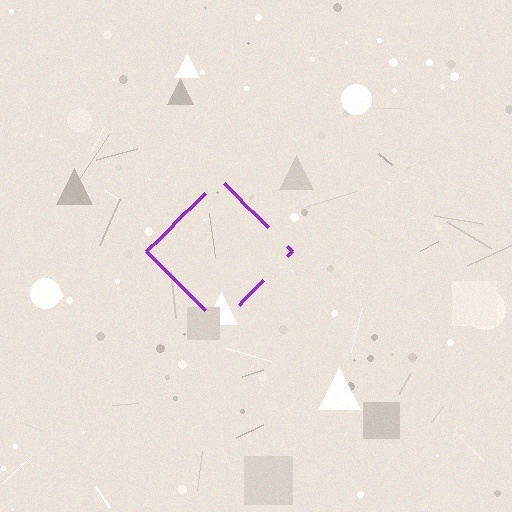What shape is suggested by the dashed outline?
The dashed outline suggests a diamond.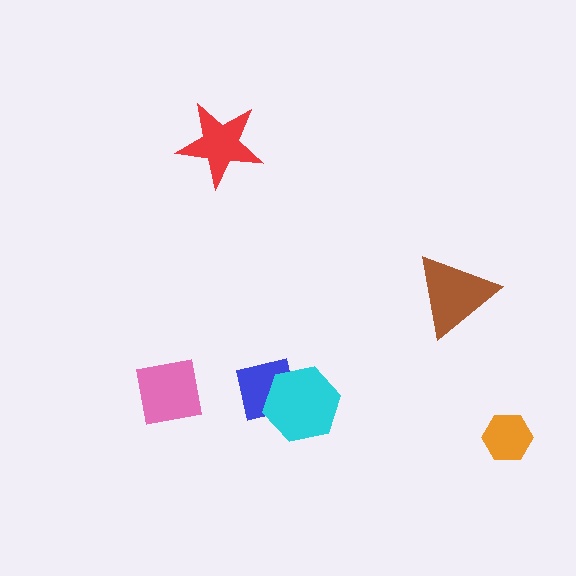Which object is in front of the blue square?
The cyan hexagon is in front of the blue square.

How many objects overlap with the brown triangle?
0 objects overlap with the brown triangle.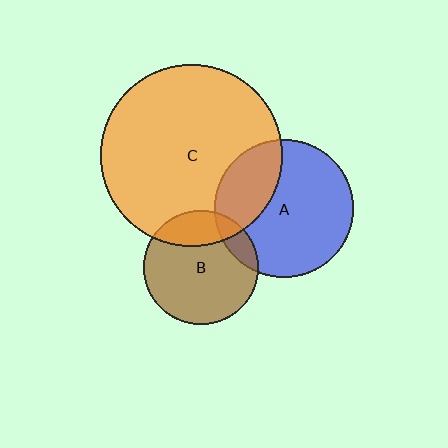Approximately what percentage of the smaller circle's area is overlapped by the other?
Approximately 20%.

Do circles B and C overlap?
Yes.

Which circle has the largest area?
Circle C (orange).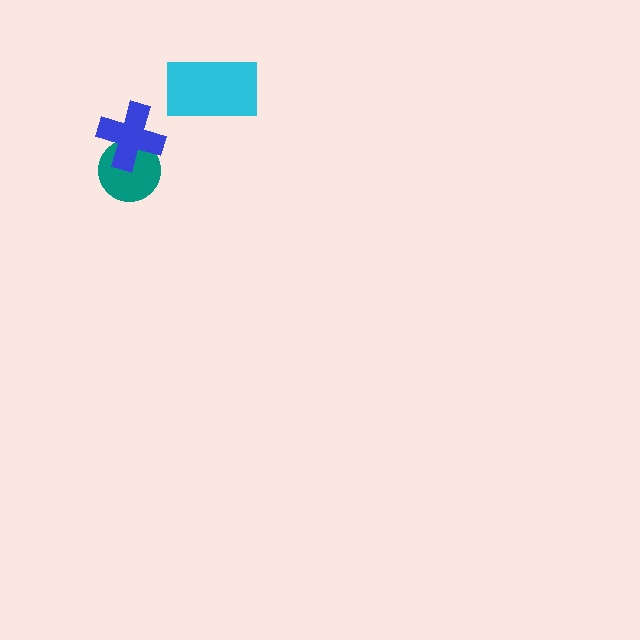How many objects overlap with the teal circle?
1 object overlaps with the teal circle.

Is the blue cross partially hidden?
No, no other shape covers it.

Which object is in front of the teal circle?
The blue cross is in front of the teal circle.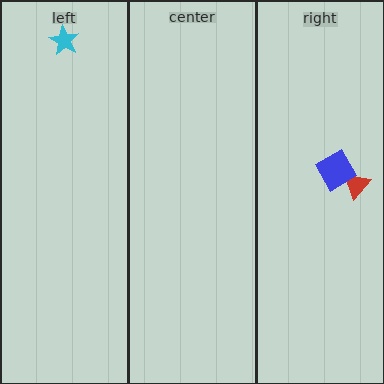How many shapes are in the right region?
2.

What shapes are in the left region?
The cyan star.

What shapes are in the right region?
The red triangle, the blue diamond.